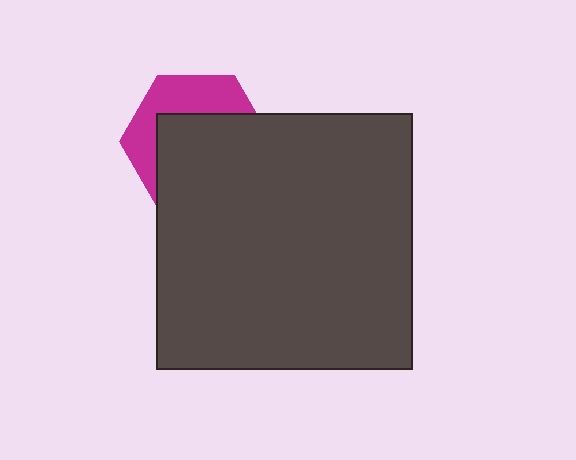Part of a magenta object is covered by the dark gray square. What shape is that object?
It is a hexagon.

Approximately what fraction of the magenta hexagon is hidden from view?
Roughly 62% of the magenta hexagon is hidden behind the dark gray square.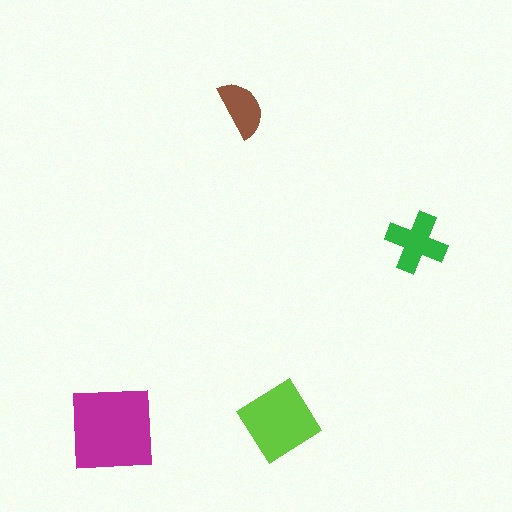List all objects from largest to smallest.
The magenta square, the lime diamond, the green cross, the brown semicircle.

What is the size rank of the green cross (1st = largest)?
3rd.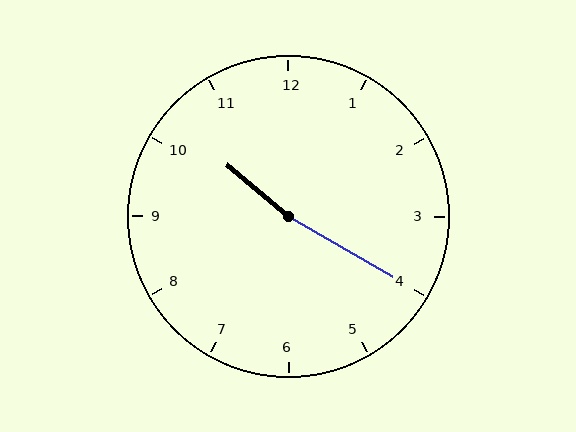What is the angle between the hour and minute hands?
Approximately 170 degrees.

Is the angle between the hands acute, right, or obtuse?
It is obtuse.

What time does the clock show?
10:20.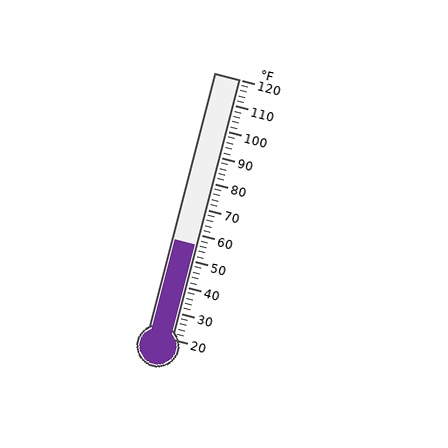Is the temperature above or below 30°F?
The temperature is above 30°F.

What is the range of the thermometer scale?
The thermometer scale ranges from 20°F to 120°F.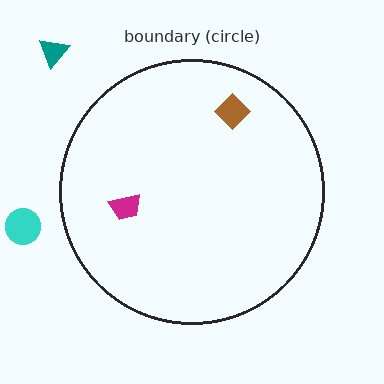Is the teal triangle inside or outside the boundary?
Outside.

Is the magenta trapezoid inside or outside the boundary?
Inside.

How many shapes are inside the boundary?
2 inside, 2 outside.